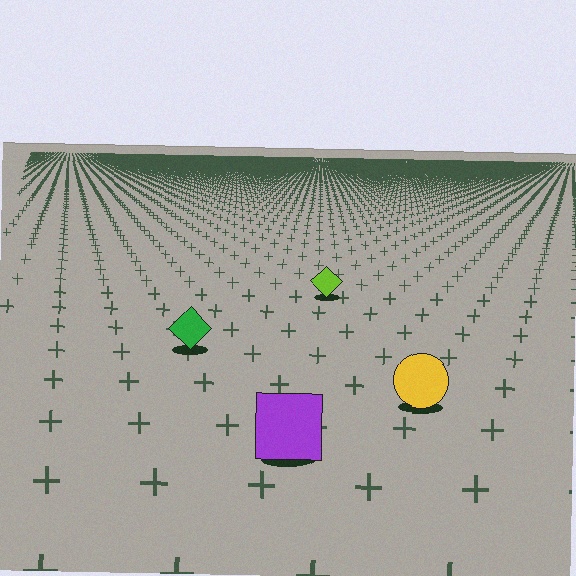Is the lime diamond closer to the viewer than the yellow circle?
No. The yellow circle is closer — you can tell from the texture gradient: the ground texture is coarser near it.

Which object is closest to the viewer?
The purple square is closest. The texture marks near it are larger and more spread out.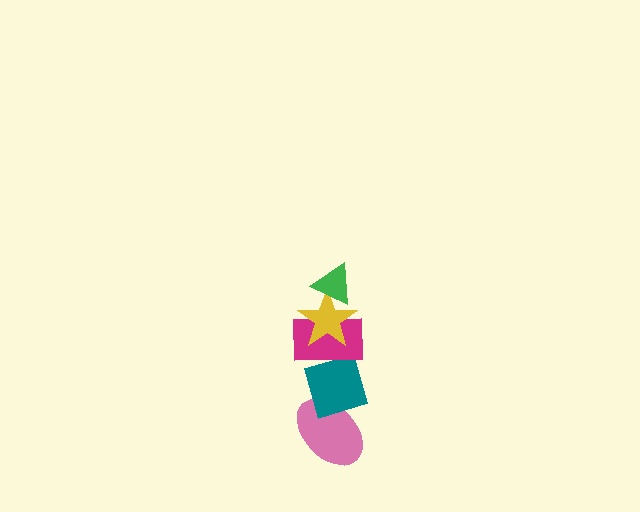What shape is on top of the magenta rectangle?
The yellow star is on top of the magenta rectangle.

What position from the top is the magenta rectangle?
The magenta rectangle is 3rd from the top.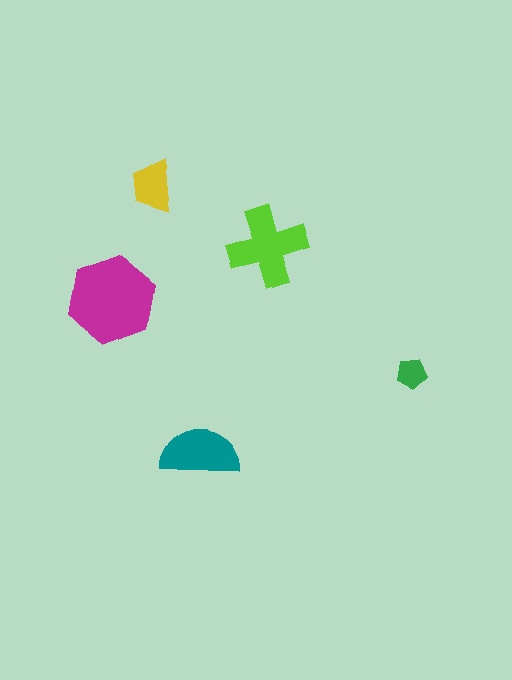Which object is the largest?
The magenta hexagon.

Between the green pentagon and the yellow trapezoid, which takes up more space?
The yellow trapezoid.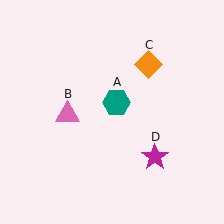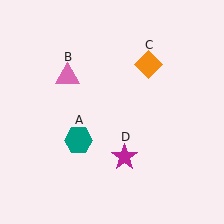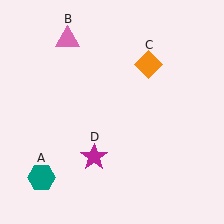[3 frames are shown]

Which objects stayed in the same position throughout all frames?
Orange diamond (object C) remained stationary.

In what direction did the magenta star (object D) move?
The magenta star (object D) moved left.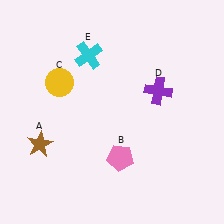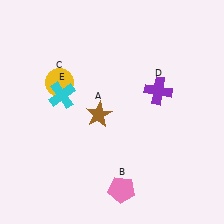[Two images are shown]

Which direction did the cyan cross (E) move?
The cyan cross (E) moved down.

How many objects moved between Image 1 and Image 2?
3 objects moved between the two images.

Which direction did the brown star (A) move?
The brown star (A) moved right.